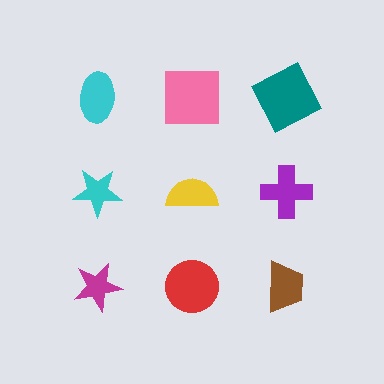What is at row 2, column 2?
A yellow semicircle.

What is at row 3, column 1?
A magenta star.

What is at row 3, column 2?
A red circle.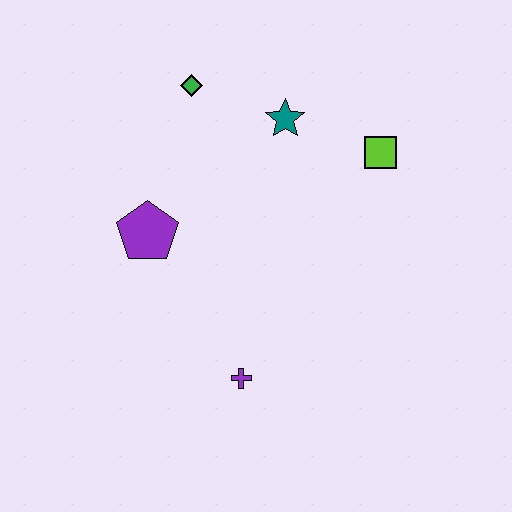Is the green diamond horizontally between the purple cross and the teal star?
No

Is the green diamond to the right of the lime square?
No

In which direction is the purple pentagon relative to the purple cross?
The purple pentagon is above the purple cross.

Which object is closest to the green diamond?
The teal star is closest to the green diamond.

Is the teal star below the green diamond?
Yes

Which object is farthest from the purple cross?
The green diamond is farthest from the purple cross.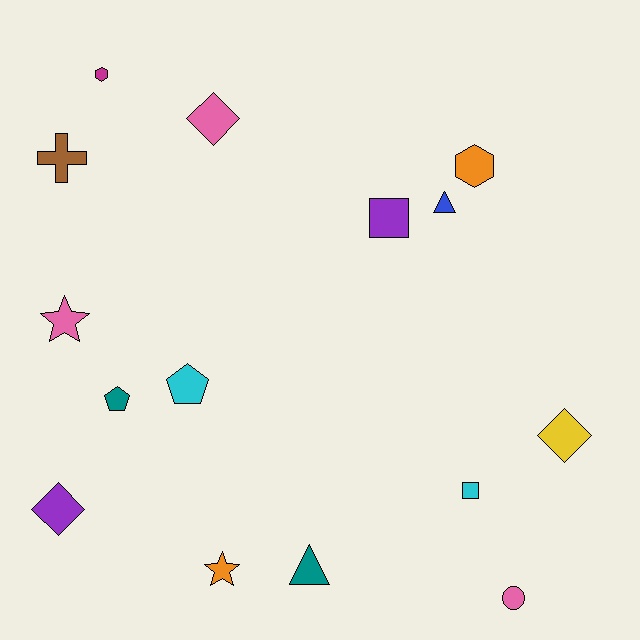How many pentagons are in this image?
There are 2 pentagons.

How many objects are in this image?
There are 15 objects.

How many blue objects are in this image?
There is 1 blue object.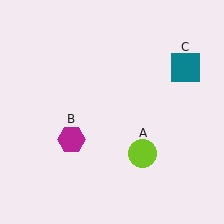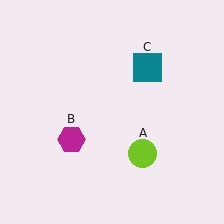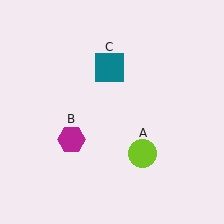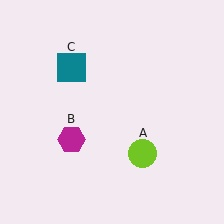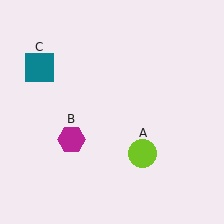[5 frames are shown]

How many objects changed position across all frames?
1 object changed position: teal square (object C).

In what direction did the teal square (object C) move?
The teal square (object C) moved left.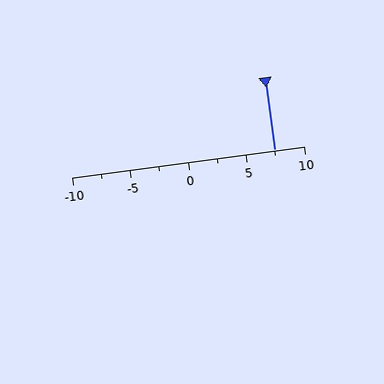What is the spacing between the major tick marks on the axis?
The major ticks are spaced 5 apart.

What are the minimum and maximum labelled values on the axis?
The axis runs from -10 to 10.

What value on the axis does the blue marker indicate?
The marker indicates approximately 7.5.